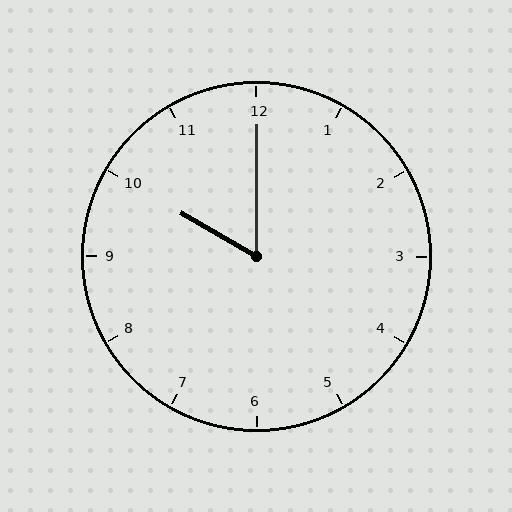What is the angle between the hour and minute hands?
Approximately 60 degrees.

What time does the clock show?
10:00.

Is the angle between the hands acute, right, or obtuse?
It is acute.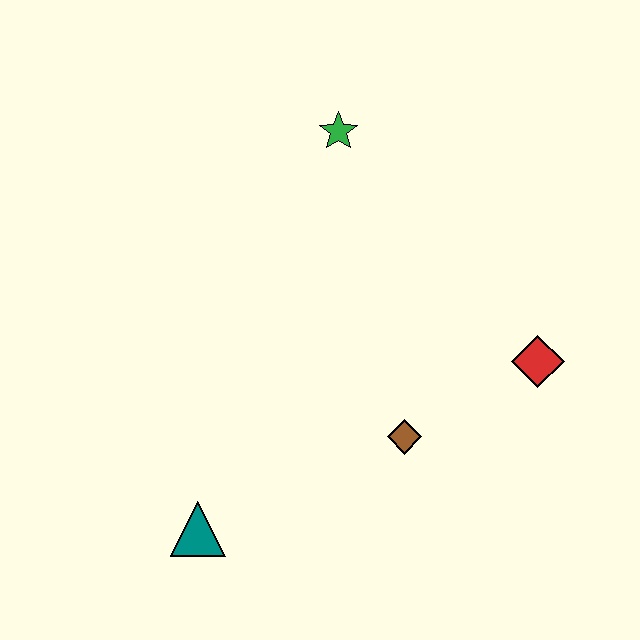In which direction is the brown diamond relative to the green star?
The brown diamond is below the green star.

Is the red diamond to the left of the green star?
No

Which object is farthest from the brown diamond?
The green star is farthest from the brown diamond.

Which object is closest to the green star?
The red diamond is closest to the green star.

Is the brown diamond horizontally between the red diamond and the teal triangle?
Yes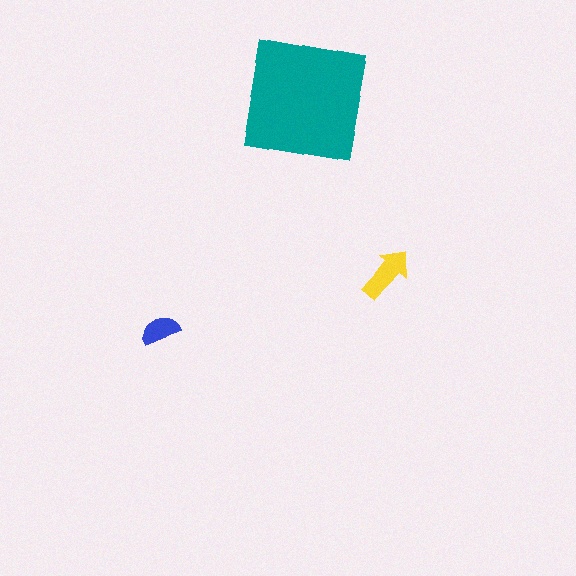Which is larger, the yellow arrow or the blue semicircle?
The yellow arrow.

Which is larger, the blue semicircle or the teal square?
The teal square.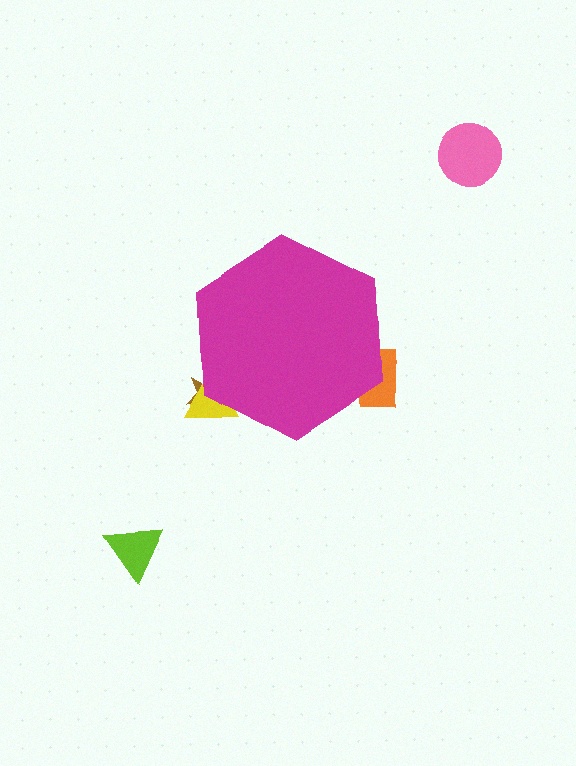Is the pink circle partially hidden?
No, the pink circle is fully visible.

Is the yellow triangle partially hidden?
Yes, the yellow triangle is partially hidden behind the magenta hexagon.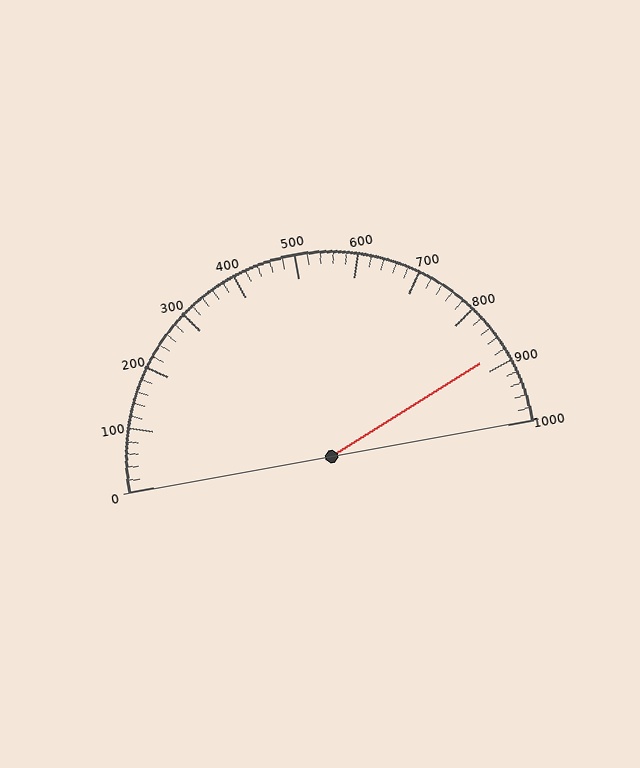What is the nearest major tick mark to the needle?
The nearest major tick mark is 900.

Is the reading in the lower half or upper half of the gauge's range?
The reading is in the upper half of the range (0 to 1000).